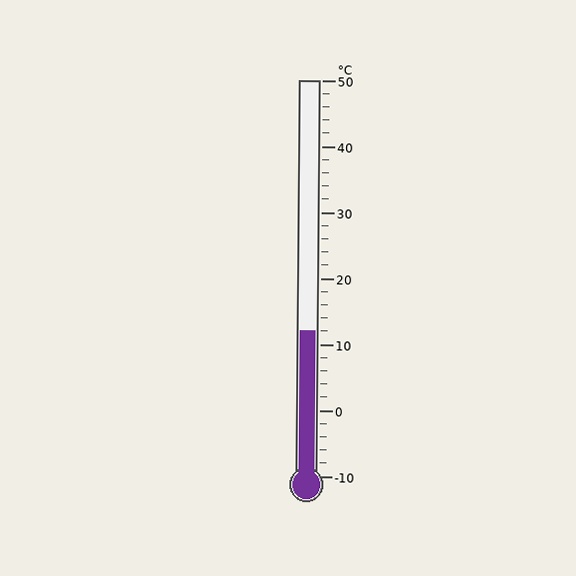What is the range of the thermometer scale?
The thermometer scale ranges from -10°C to 50°C.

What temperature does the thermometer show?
The thermometer shows approximately 12°C.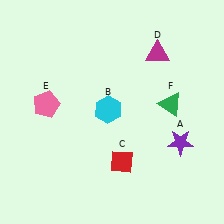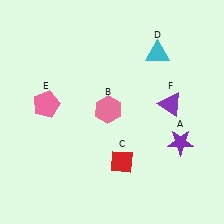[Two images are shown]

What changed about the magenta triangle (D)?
In Image 1, D is magenta. In Image 2, it changed to cyan.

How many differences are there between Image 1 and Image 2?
There are 3 differences between the two images.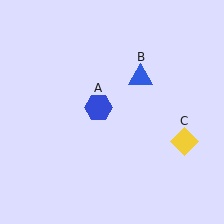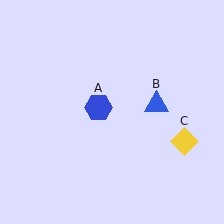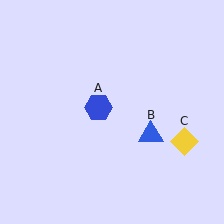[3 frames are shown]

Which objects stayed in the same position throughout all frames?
Blue hexagon (object A) and yellow diamond (object C) remained stationary.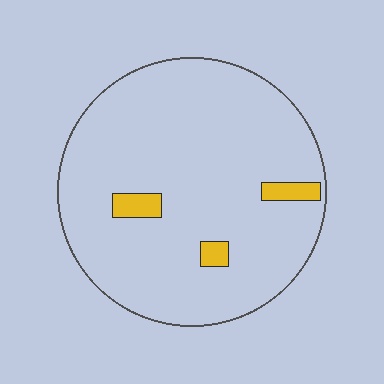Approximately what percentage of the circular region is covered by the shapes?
Approximately 5%.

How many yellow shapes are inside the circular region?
3.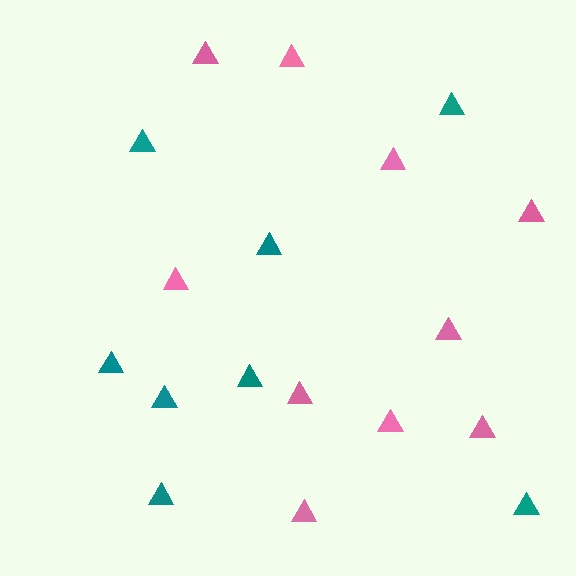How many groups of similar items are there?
There are 2 groups: one group of teal triangles (8) and one group of pink triangles (10).